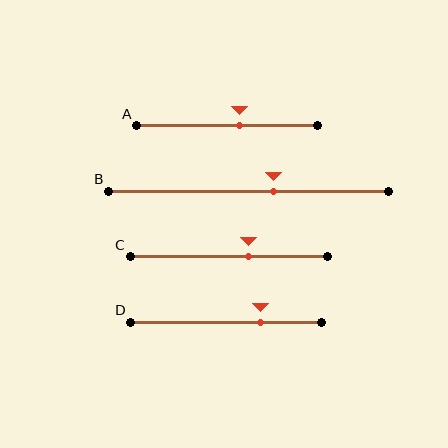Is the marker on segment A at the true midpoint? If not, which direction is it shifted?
No, the marker on segment A is shifted to the right by about 7% of the segment length.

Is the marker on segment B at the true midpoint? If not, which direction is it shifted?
No, the marker on segment B is shifted to the right by about 9% of the segment length.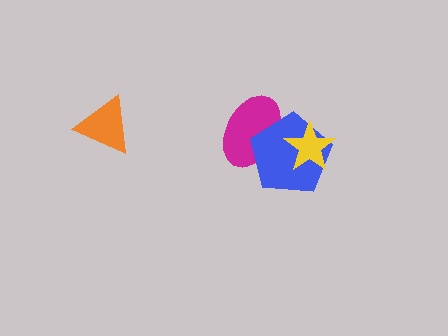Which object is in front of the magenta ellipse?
The blue pentagon is in front of the magenta ellipse.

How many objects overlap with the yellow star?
1 object overlaps with the yellow star.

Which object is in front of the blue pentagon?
The yellow star is in front of the blue pentagon.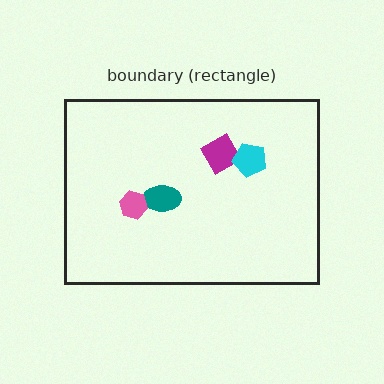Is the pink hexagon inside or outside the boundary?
Inside.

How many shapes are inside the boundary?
4 inside, 0 outside.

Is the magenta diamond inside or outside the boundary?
Inside.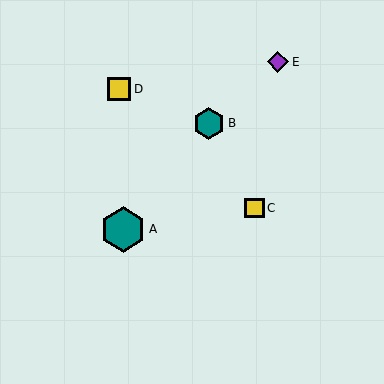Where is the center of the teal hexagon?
The center of the teal hexagon is at (209, 123).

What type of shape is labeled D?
Shape D is a yellow square.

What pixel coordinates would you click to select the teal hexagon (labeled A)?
Click at (123, 230) to select the teal hexagon A.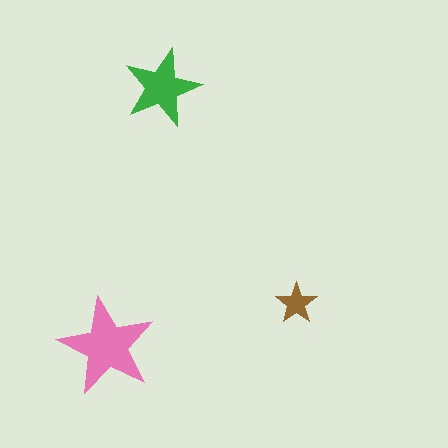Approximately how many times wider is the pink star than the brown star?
About 2.5 times wider.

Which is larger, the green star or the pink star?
The pink one.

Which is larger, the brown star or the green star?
The green one.